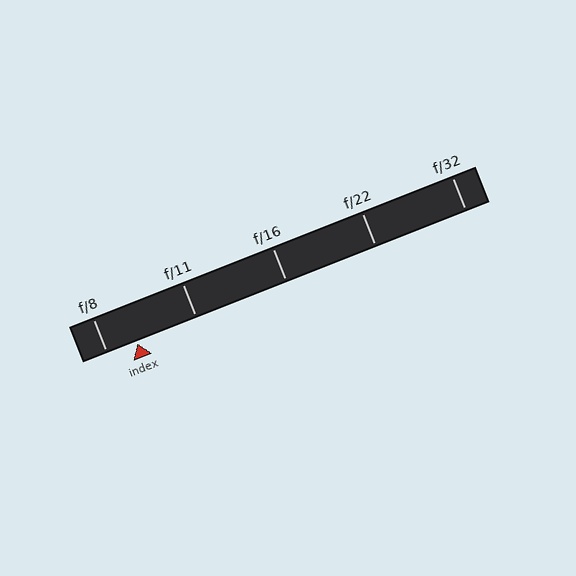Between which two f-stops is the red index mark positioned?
The index mark is between f/8 and f/11.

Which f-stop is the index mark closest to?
The index mark is closest to f/8.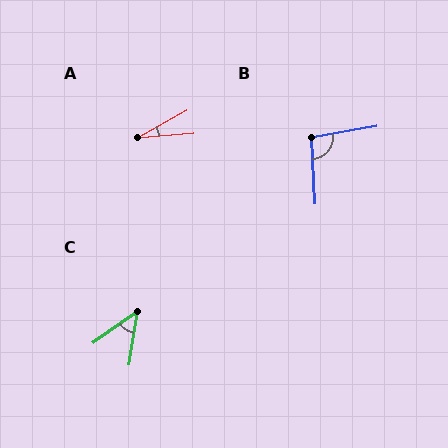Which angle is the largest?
B, at approximately 97 degrees.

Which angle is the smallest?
A, at approximately 24 degrees.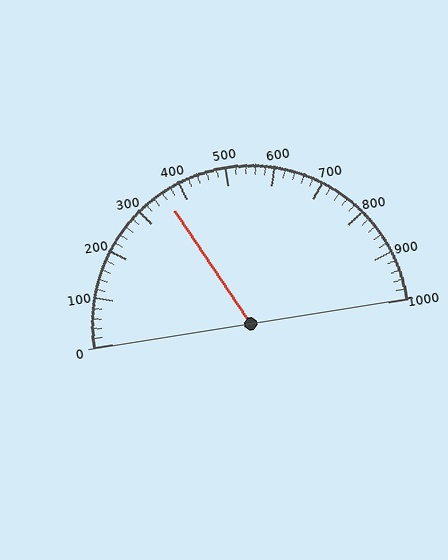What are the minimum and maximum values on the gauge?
The gauge ranges from 0 to 1000.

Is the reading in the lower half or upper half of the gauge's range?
The reading is in the lower half of the range (0 to 1000).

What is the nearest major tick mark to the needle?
The nearest major tick mark is 400.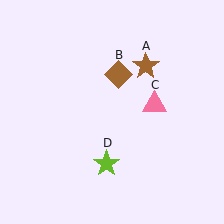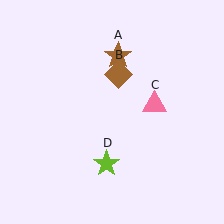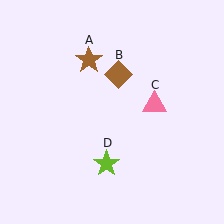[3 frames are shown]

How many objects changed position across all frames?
1 object changed position: brown star (object A).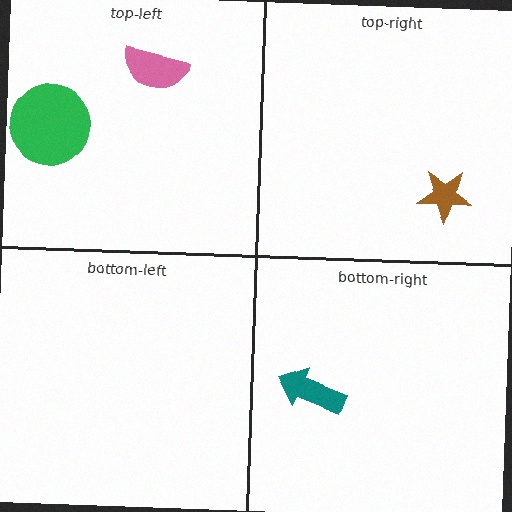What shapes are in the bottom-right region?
The teal arrow.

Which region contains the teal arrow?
The bottom-right region.